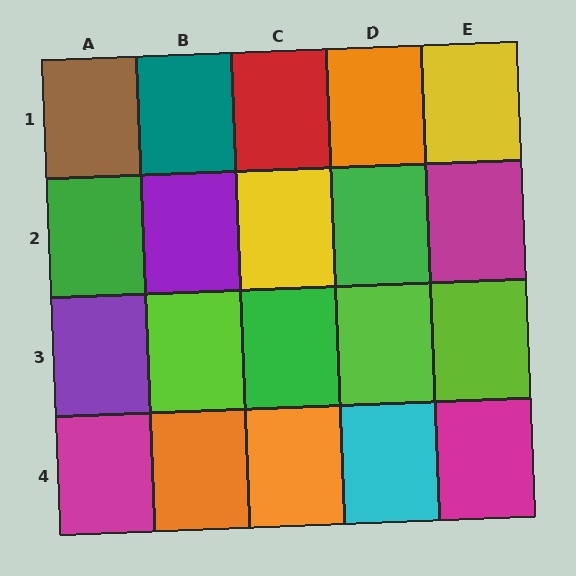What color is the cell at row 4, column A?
Magenta.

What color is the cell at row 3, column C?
Green.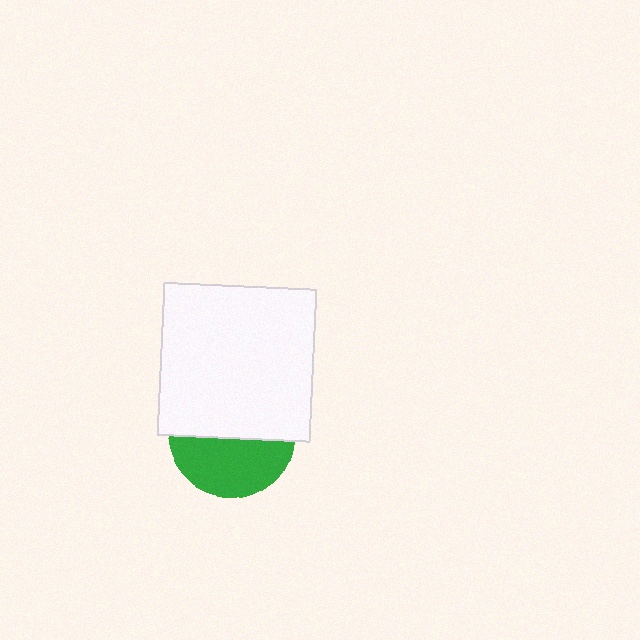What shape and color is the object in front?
The object in front is a white square.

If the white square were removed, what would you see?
You would see the complete green circle.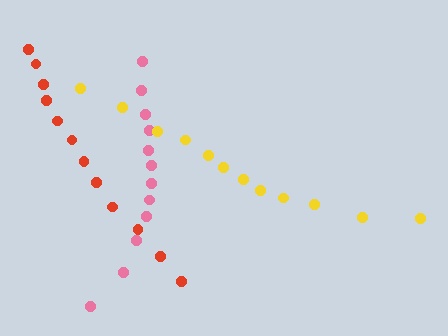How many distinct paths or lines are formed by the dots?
There are 3 distinct paths.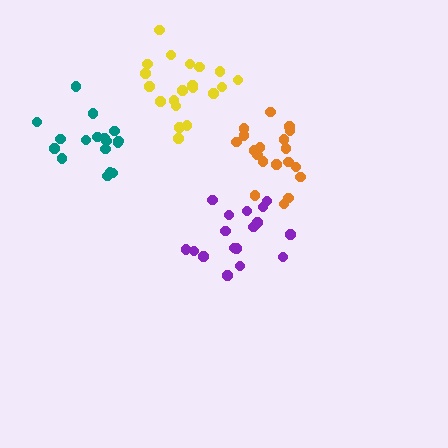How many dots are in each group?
Group 1: 17 dots, Group 2: 20 dots, Group 3: 17 dots, Group 4: 19 dots (73 total).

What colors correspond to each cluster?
The clusters are colored: teal, yellow, purple, orange.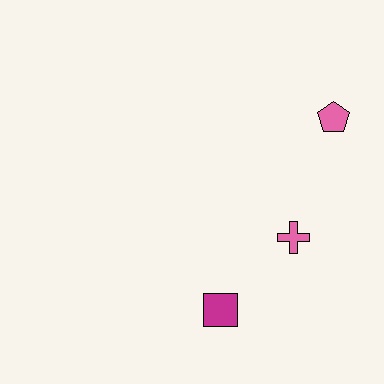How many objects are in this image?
There are 3 objects.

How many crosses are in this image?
There is 1 cross.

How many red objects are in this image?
There are no red objects.